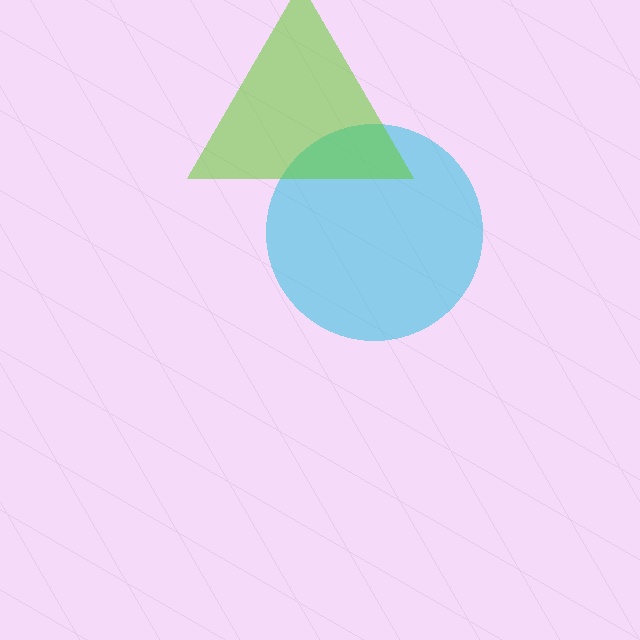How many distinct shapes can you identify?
There are 2 distinct shapes: a cyan circle, a lime triangle.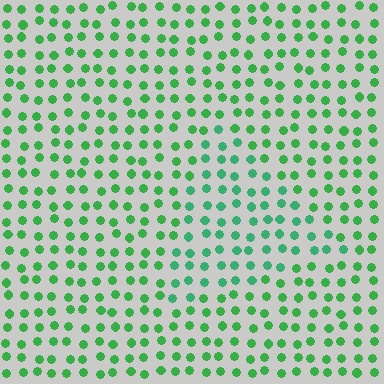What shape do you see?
I see a triangle.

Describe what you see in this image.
The image is filled with small green elements in a uniform arrangement. A triangle-shaped region is visible where the elements are tinted to a slightly different hue, forming a subtle color boundary.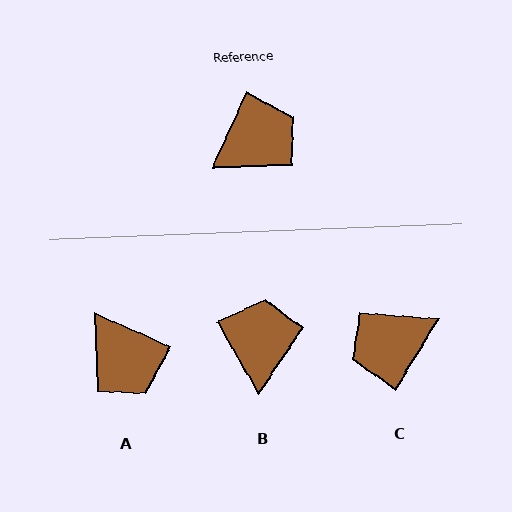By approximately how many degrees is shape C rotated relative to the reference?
Approximately 172 degrees counter-clockwise.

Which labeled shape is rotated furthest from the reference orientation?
C, about 172 degrees away.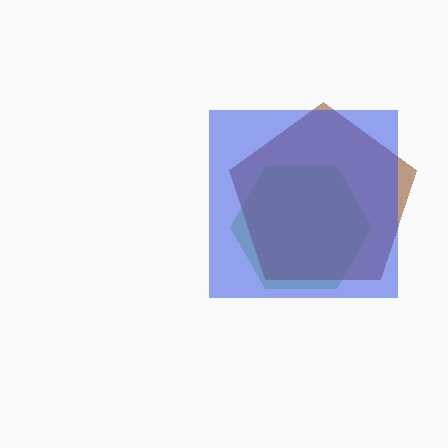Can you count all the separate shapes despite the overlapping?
Yes, there are 3 separate shapes.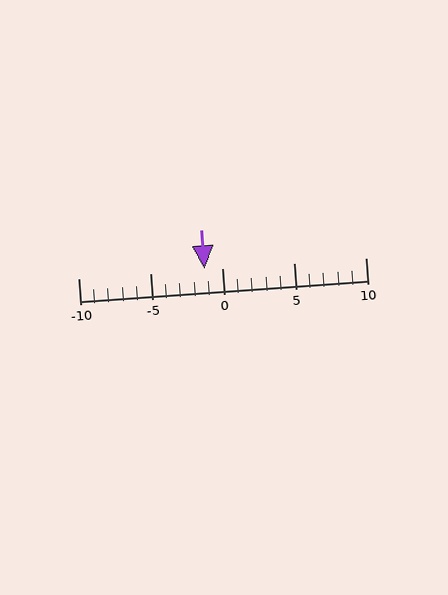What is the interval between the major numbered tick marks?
The major tick marks are spaced 5 units apart.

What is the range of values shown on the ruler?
The ruler shows values from -10 to 10.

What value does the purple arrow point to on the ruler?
The purple arrow points to approximately -1.